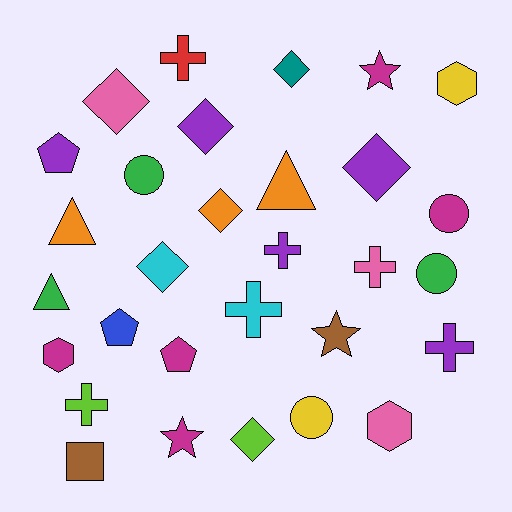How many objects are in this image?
There are 30 objects.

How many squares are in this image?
There is 1 square.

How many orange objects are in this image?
There are 3 orange objects.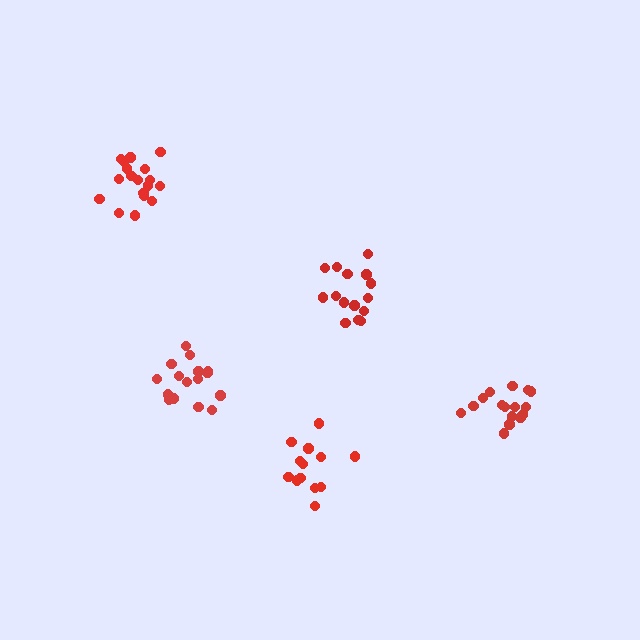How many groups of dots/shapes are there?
There are 5 groups.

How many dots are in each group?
Group 1: 15 dots, Group 2: 18 dots, Group 3: 16 dots, Group 4: 17 dots, Group 5: 13 dots (79 total).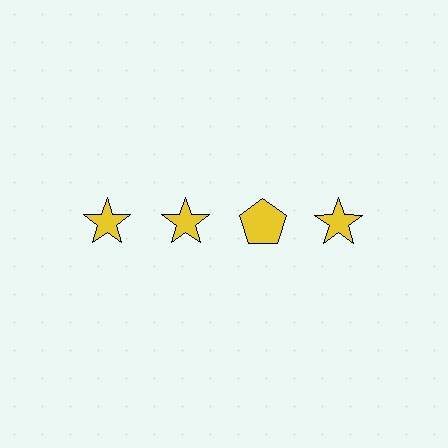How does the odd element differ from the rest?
It has a different shape: pentagon instead of star.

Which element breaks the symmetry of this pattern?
The yellow pentagon in the top row, center column breaks the symmetry. All other shapes are yellow stars.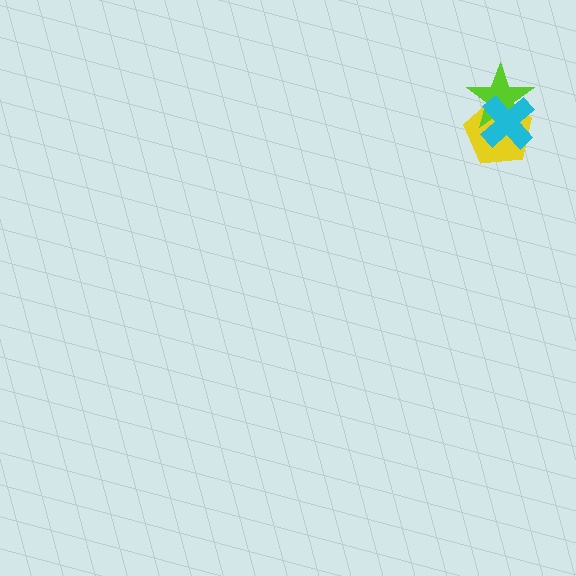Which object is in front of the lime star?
The cyan cross is in front of the lime star.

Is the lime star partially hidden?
Yes, it is partially covered by another shape.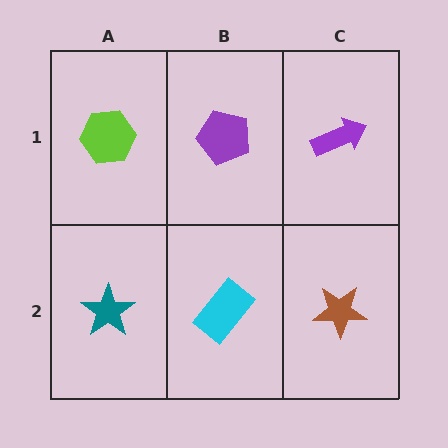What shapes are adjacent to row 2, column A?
A lime hexagon (row 1, column A), a cyan rectangle (row 2, column B).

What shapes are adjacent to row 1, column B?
A cyan rectangle (row 2, column B), a lime hexagon (row 1, column A), a purple arrow (row 1, column C).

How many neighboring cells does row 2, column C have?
2.